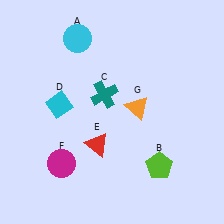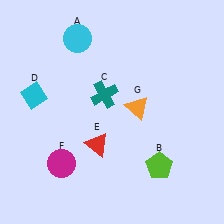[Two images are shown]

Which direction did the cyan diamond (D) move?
The cyan diamond (D) moved left.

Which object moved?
The cyan diamond (D) moved left.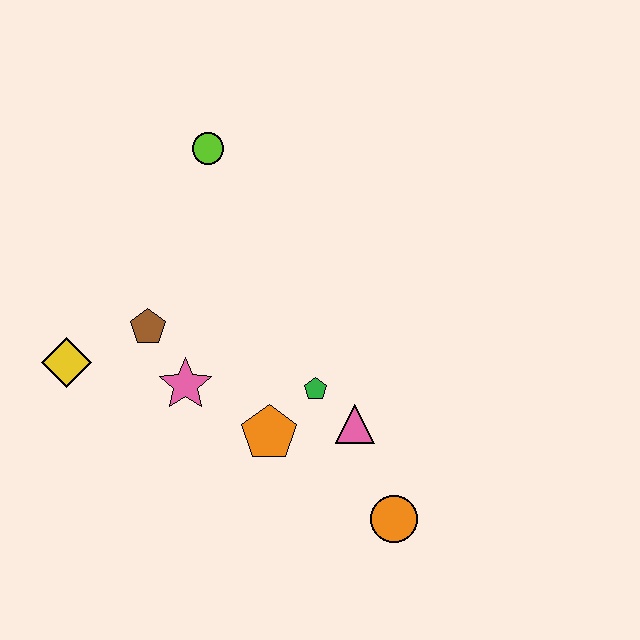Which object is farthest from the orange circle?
The lime circle is farthest from the orange circle.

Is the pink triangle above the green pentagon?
No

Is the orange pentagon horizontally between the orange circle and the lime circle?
Yes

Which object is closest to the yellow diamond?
The brown pentagon is closest to the yellow diamond.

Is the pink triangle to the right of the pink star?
Yes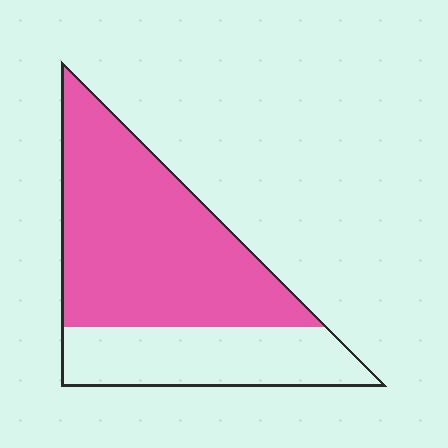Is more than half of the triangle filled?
Yes.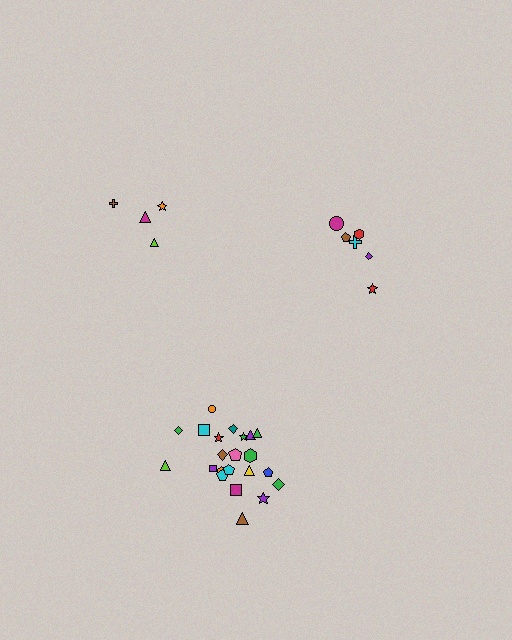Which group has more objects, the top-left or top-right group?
The top-right group.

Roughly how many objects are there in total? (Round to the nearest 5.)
Roughly 30 objects in total.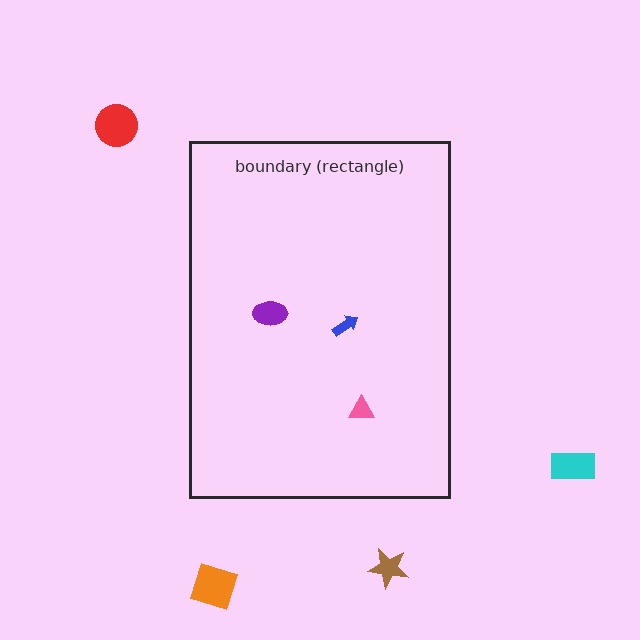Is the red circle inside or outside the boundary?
Outside.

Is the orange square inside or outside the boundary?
Outside.